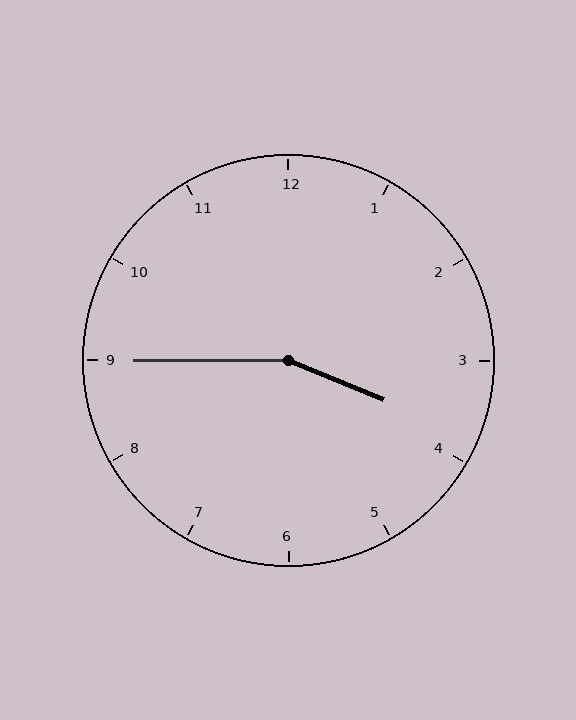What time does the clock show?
3:45.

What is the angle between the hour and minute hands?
Approximately 158 degrees.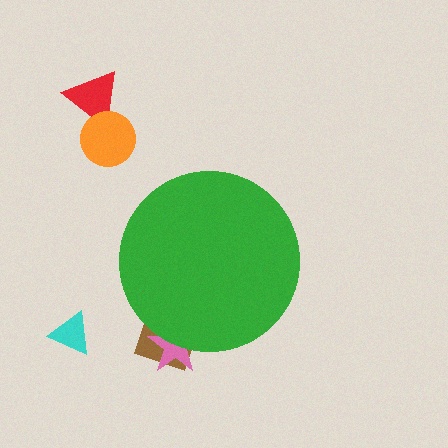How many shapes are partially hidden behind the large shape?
2 shapes are partially hidden.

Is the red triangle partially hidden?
No, the red triangle is fully visible.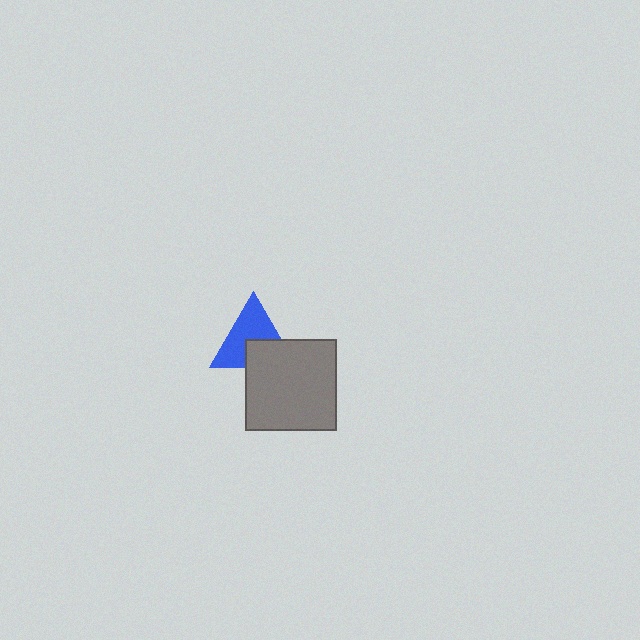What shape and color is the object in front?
The object in front is a gray square.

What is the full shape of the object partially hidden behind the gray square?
The partially hidden object is a blue triangle.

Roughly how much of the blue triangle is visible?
About half of it is visible (roughly 64%).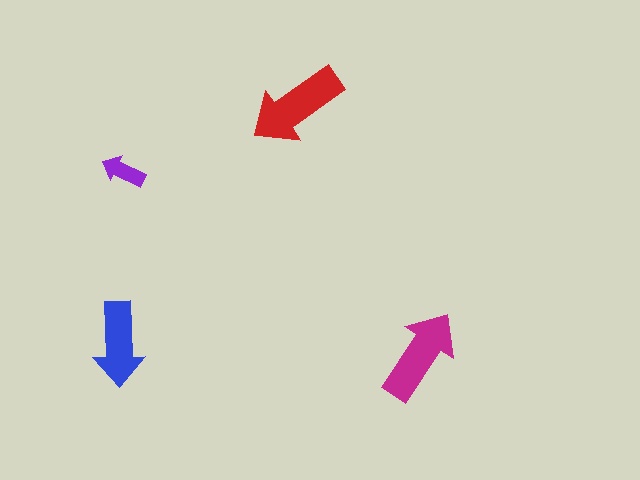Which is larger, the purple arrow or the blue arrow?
The blue one.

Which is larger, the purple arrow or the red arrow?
The red one.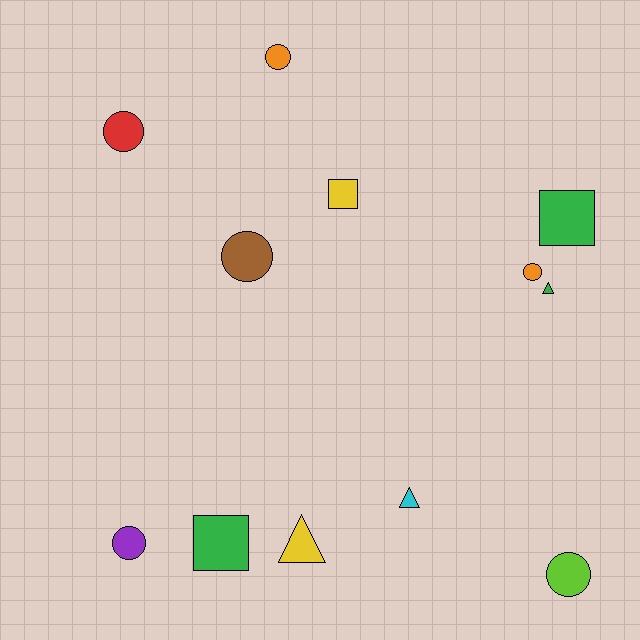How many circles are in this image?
There are 6 circles.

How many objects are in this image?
There are 12 objects.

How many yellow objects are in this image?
There are 2 yellow objects.